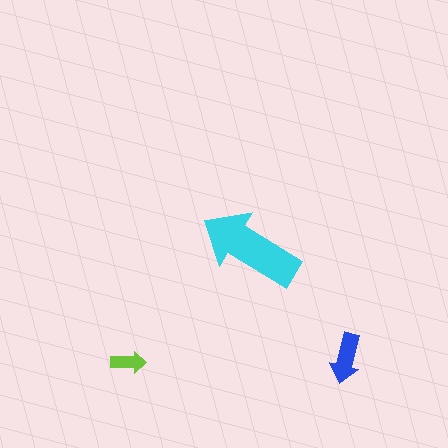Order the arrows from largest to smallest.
the cyan one, the blue one, the lime one.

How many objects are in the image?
There are 3 objects in the image.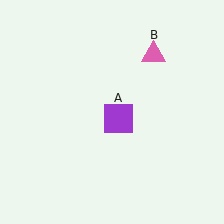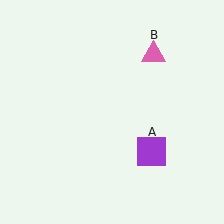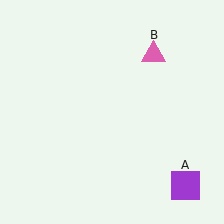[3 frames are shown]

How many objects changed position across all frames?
1 object changed position: purple square (object A).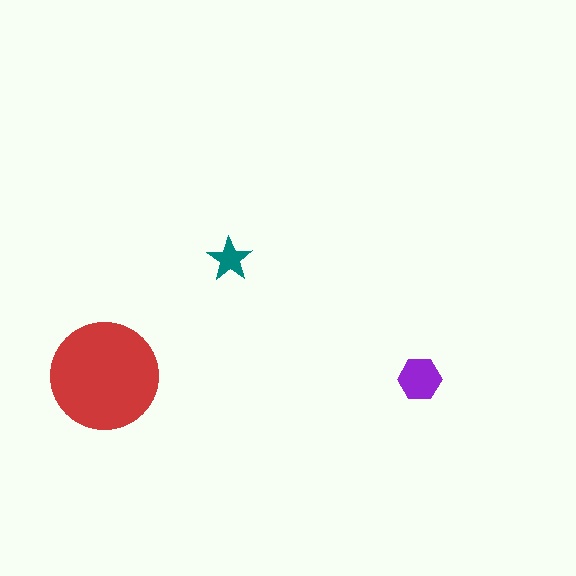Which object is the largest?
The red circle.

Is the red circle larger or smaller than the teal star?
Larger.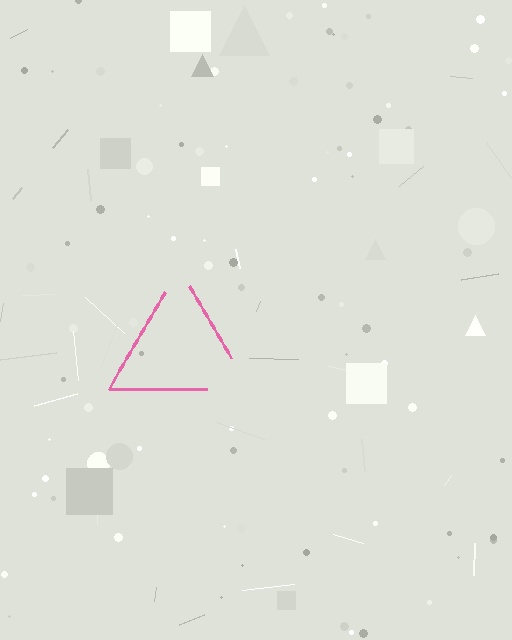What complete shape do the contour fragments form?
The contour fragments form a triangle.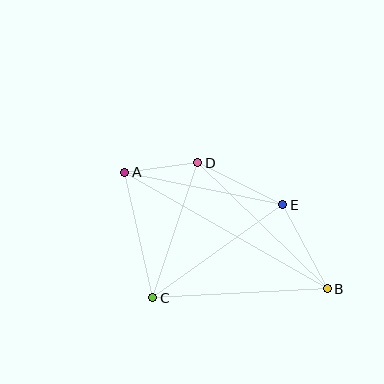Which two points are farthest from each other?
Points A and B are farthest from each other.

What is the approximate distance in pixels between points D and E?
The distance between D and E is approximately 95 pixels.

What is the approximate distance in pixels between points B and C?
The distance between B and C is approximately 175 pixels.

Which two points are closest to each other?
Points A and D are closest to each other.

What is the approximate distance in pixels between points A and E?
The distance between A and E is approximately 161 pixels.